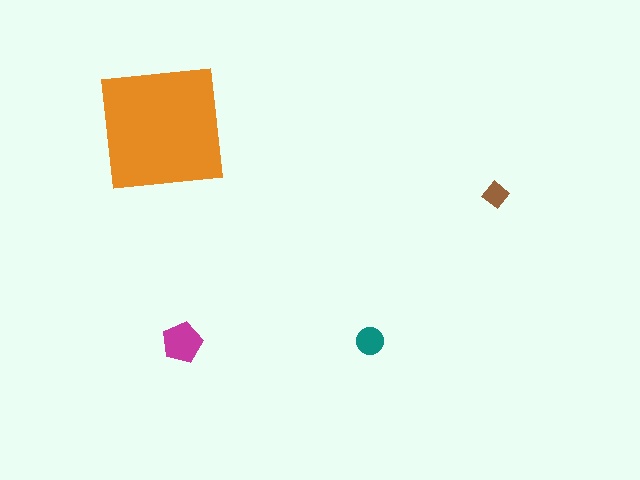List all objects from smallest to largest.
The brown diamond, the teal circle, the magenta pentagon, the orange square.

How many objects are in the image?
There are 4 objects in the image.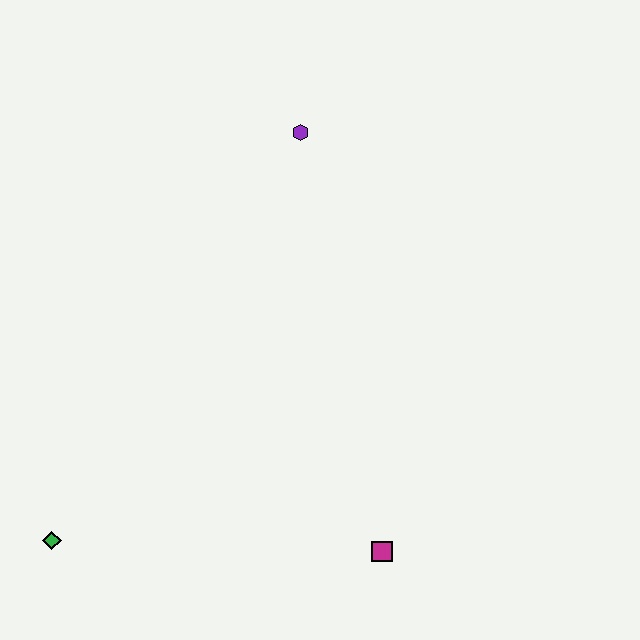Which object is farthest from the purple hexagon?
The green diamond is farthest from the purple hexagon.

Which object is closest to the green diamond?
The magenta square is closest to the green diamond.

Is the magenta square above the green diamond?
No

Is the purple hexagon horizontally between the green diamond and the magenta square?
Yes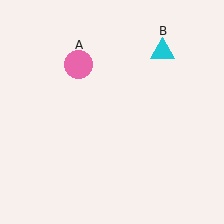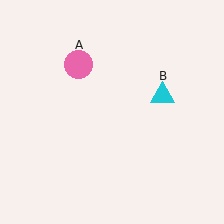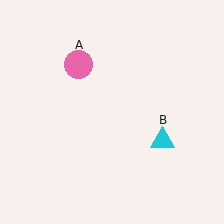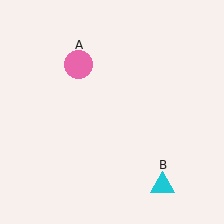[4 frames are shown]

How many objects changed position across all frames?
1 object changed position: cyan triangle (object B).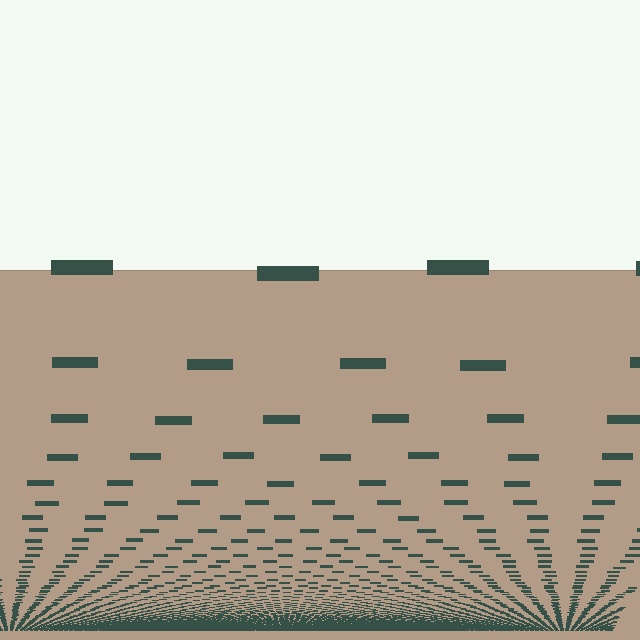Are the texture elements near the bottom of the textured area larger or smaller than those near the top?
Smaller. The gradient is inverted — elements near the bottom are smaller and denser.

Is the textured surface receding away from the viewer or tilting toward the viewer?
The surface appears to tilt toward the viewer. Texture elements get larger and sparser toward the top.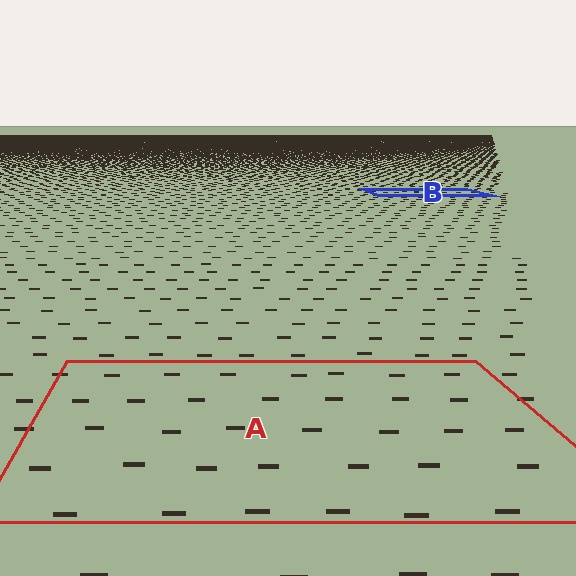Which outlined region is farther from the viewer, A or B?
Region B is farther from the viewer — the texture elements inside it appear smaller and more densely packed.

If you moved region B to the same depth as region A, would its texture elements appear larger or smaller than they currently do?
They would appear larger. At a closer depth, the same texture elements are projected at a bigger on-screen size.